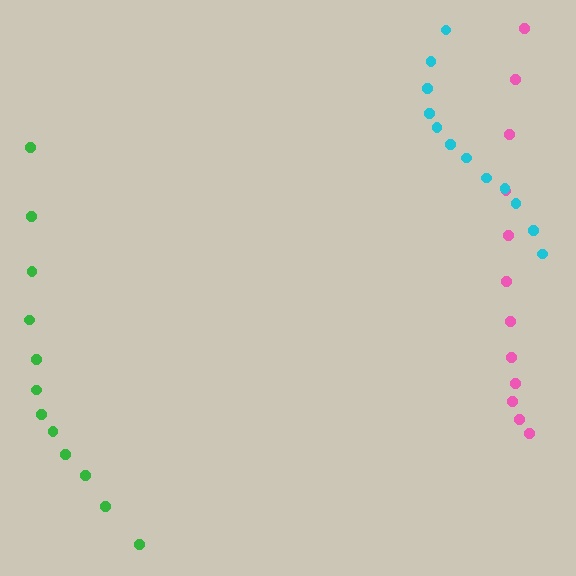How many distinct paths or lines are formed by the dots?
There are 3 distinct paths.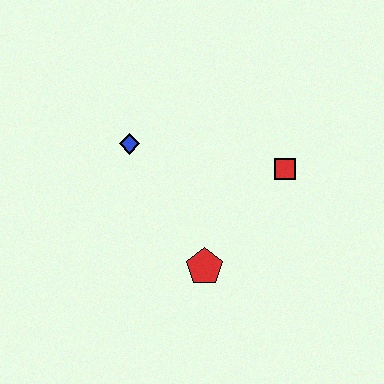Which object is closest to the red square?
The red pentagon is closest to the red square.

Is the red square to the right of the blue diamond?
Yes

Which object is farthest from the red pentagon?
The blue diamond is farthest from the red pentagon.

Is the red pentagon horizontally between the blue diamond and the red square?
Yes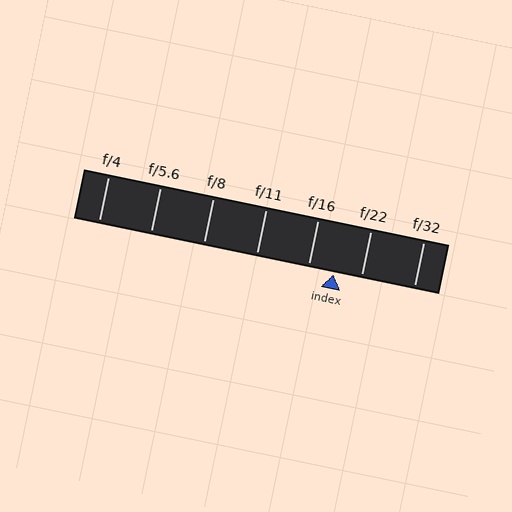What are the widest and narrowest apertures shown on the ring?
The widest aperture shown is f/4 and the narrowest is f/32.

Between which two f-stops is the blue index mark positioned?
The index mark is between f/16 and f/22.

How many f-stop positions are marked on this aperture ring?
There are 7 f-stop positions marked.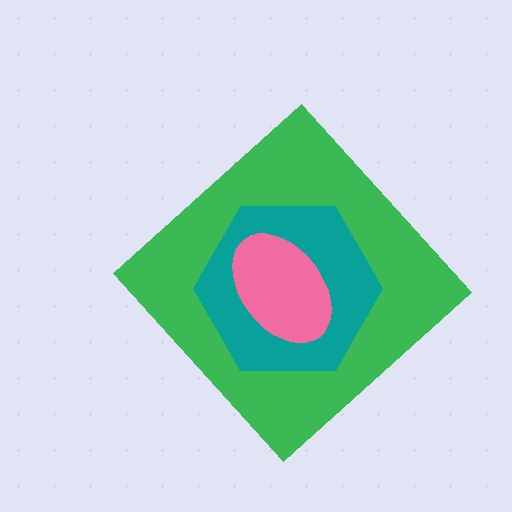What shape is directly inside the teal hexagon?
The pink ellipse.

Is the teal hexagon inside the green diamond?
Yes.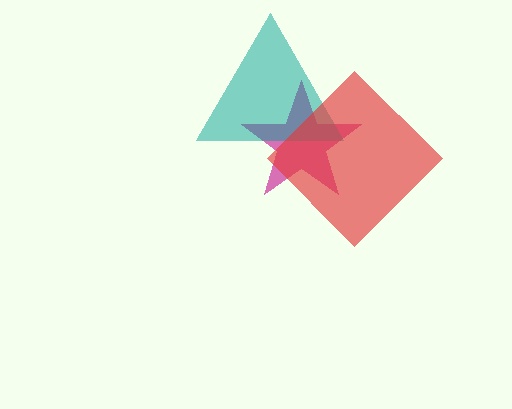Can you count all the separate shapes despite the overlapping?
Yes, there are 3 separate shapes.